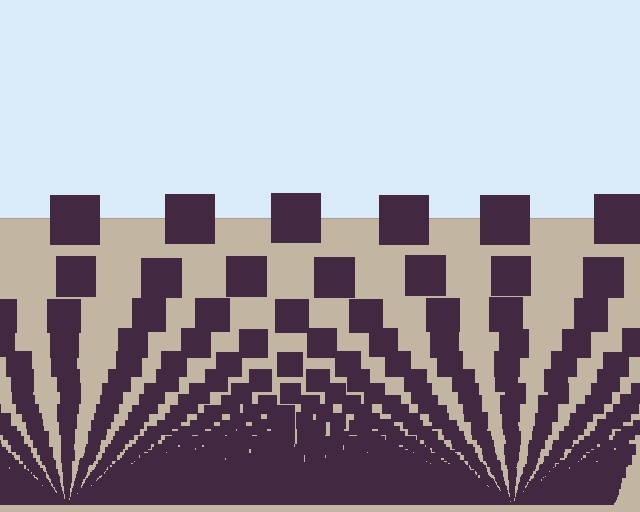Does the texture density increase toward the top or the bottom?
Density increases toward the bottom.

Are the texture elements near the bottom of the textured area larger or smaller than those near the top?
Smaller. The gradient is inverted — elements near the bottom are smaller and denser.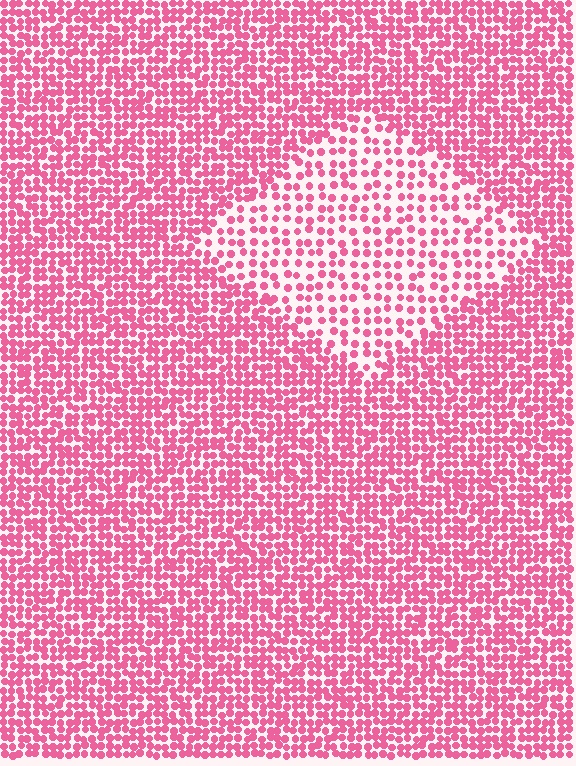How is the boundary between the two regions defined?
The boundary is defined by a change in element density (approximately 1.9x ratio). All elements are the same color, size, and shape.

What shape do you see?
I see a diamond.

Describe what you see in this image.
The image contains small pink elements arranged at two different densities. A diamond-shaped region is visible where the elements are less densely packed than the surrounding area.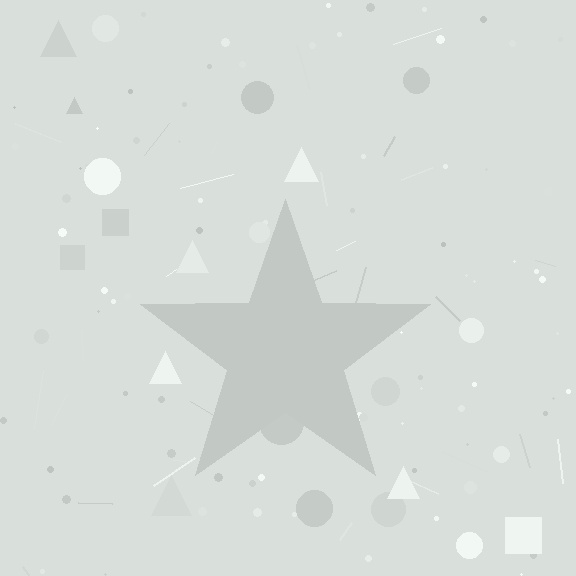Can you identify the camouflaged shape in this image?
The camouflaged shape is a star.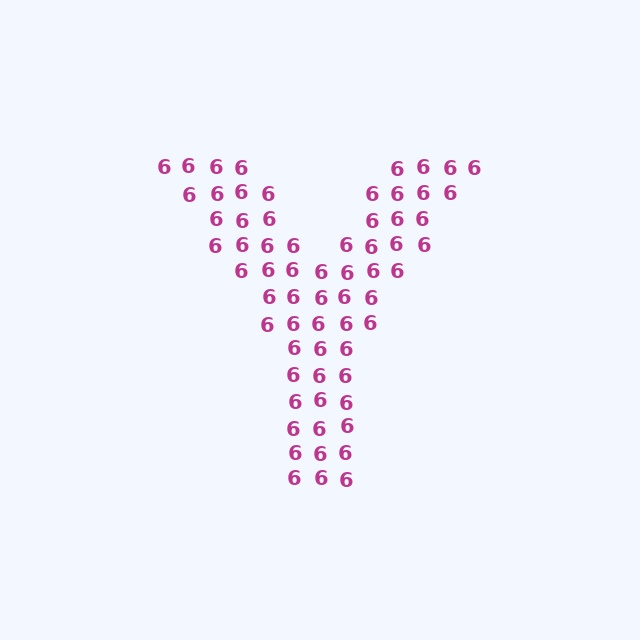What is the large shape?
The large shape is the letter Y.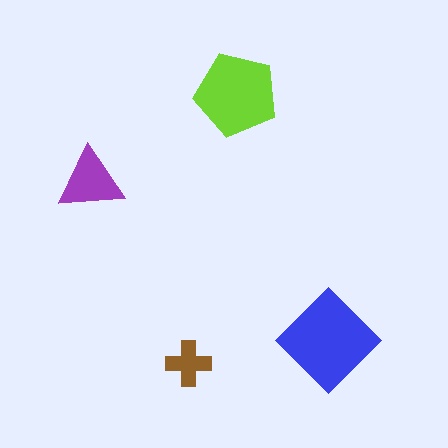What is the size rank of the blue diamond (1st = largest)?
1st.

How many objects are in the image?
There are 4 objects in the image.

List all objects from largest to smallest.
The blue diamond, the lime pentagon, the purple triangle, the brown cross.